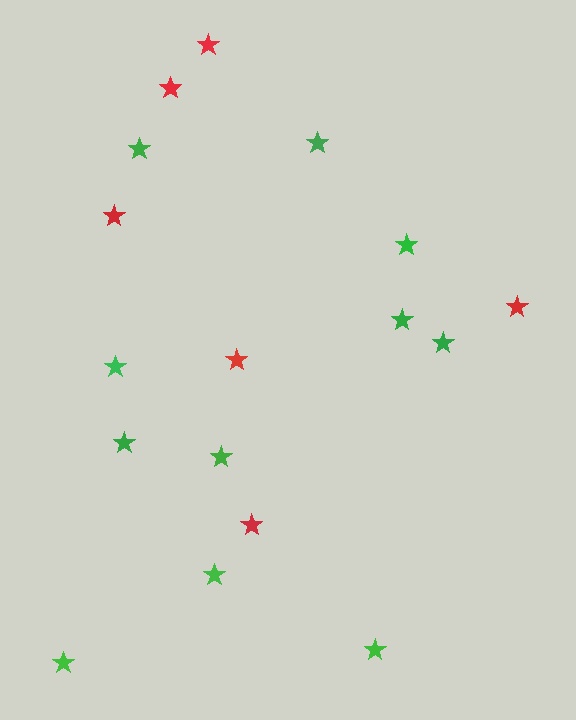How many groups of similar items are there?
There are 2 groups: one group of red stars (6) and one group of green stars (11).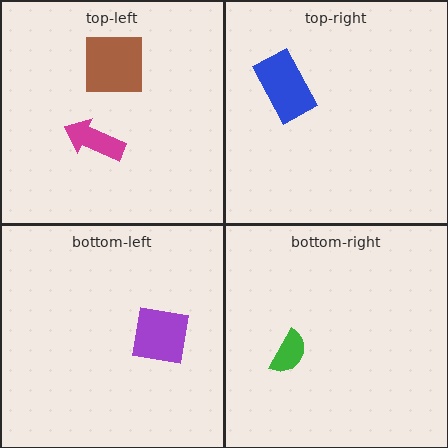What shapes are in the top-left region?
The brown square, the magenta arrow.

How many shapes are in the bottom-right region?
1.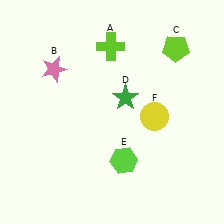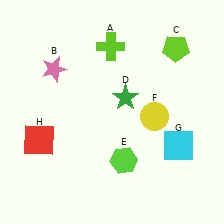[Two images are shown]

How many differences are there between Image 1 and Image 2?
There are 2 differences between the two images.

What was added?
A cyan square (G), a red square (H) were added in Image 2.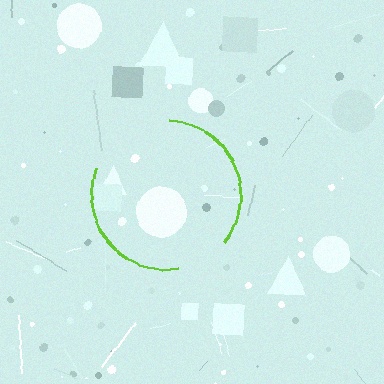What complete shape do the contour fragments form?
The contour fragments form a circle.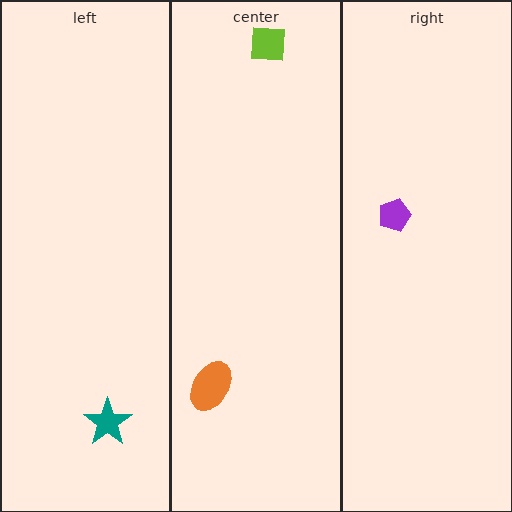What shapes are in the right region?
The purple pentagon.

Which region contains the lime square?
The center region.